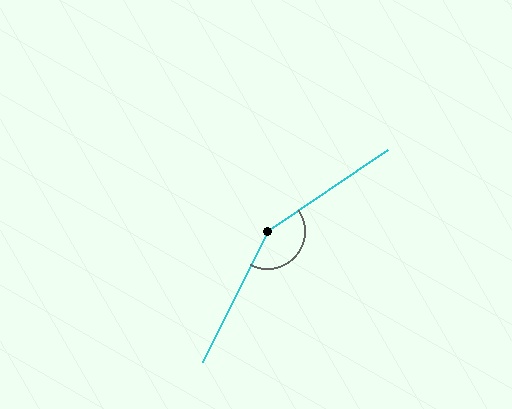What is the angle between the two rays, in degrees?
Approximately 151 degrees.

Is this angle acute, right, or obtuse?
It is obtuse.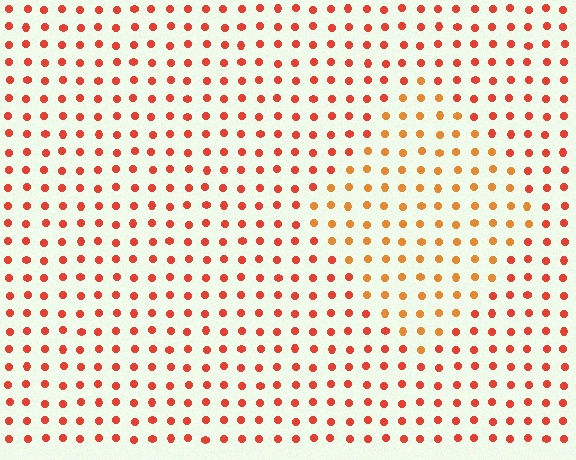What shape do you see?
I see a diamond.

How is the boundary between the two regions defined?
The boundary is defined purely by a slight shift in hue (about 25 degrees). Spacing, size, and orientation are identical on both sides.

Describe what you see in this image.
The image is filled with small red elements in a uniform arrangement. A diamond-shaped region is visible where the elements are tinted to a slightly different hue, forming a subtle color boundary.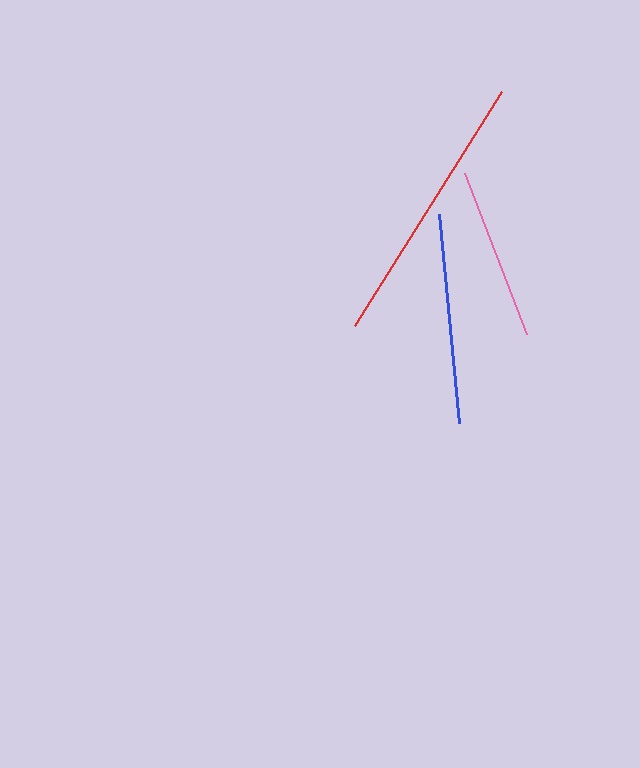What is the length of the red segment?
The red segment is approximately 276 pixels long.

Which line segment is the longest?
The red line is the longest at approximately 276 pixels.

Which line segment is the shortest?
The pink line is the shortest at approximately 172 pixels.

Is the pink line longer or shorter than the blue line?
The blue line is longer than the pink line.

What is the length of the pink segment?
The pink segment is approximately 172 pixels long.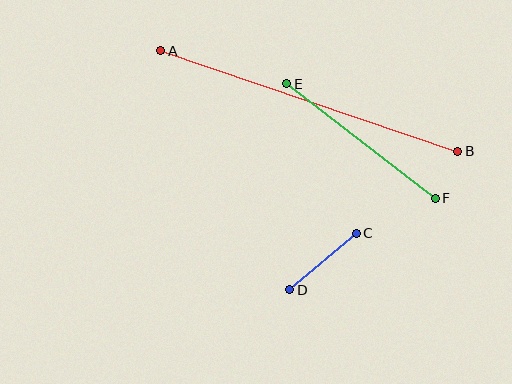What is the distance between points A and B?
The distance is approximately 313 pixels.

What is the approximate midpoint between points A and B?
The midpoint is at approximately (309, 101) pixels.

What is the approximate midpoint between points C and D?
The midpoint is at approximately (323, 262) pixels.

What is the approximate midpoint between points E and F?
The midpoint is at approximately (361, 141) pixels.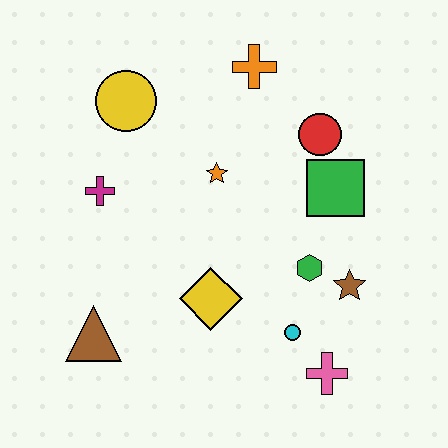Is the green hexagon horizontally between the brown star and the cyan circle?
Yes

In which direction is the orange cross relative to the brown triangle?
The orange cross is above the brown triangle.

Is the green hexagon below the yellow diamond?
No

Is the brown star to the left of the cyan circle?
No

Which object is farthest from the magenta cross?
The pink cross is farthest from the magenta cross.